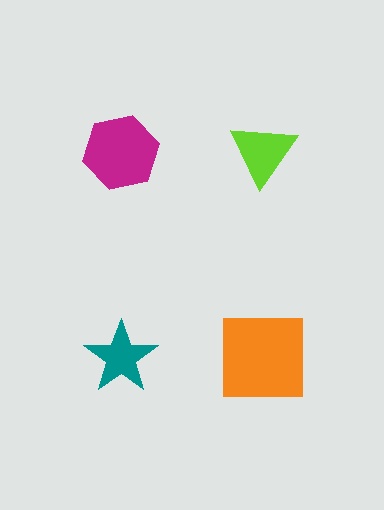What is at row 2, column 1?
A teal star.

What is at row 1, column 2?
A lime triangle.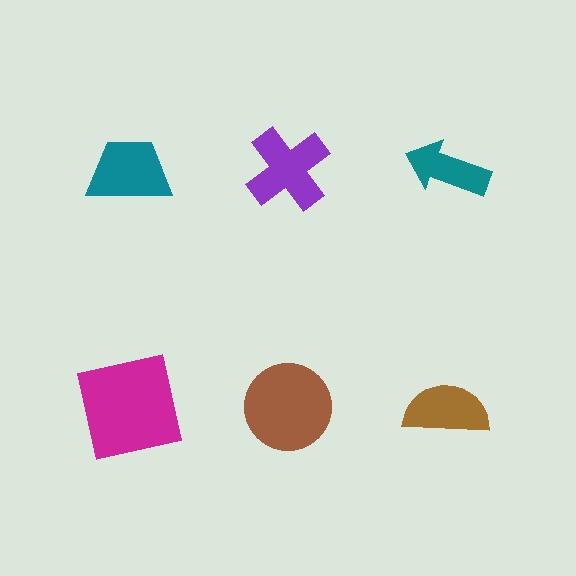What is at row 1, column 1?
A teal trapezoid.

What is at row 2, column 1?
A magenta square.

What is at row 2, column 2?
A brown circle.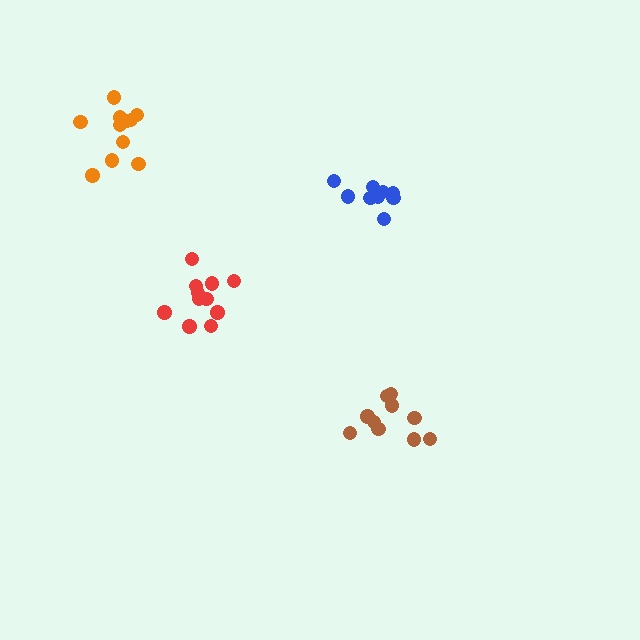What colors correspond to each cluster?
The clusters are colored: brown, orange, blue, red.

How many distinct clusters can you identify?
There are 4 distinct clusters.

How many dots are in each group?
Group 1: 10 dots, Group 2: 11 dots, Group 3: 9 dots, Group 4: 11 dots (41 total).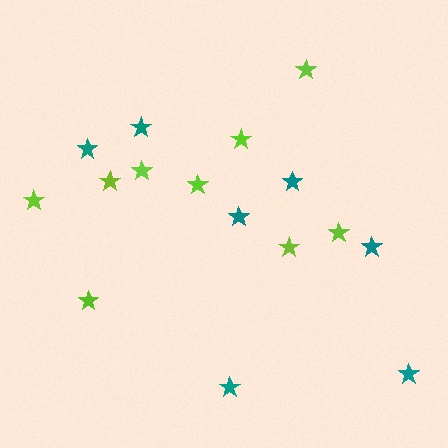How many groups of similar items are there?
There are 2 groups: one group of teal stars (7) and one group of lime stars (9).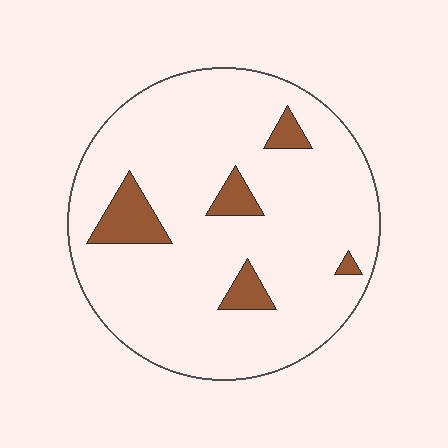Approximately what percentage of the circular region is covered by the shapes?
Approximately 10%.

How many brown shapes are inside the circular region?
5.